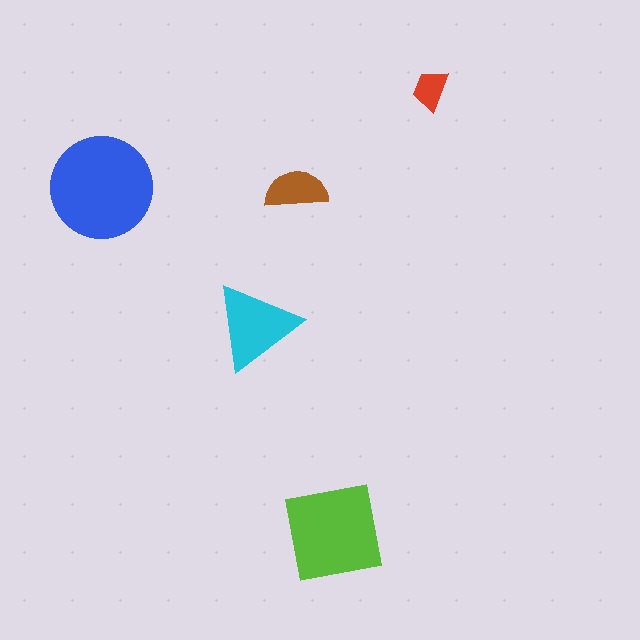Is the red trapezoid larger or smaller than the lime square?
Smaller.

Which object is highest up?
The red trapezoid is topmost.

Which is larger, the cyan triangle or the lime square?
The lime square.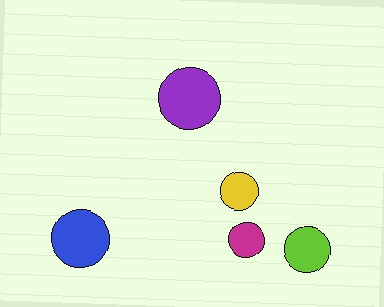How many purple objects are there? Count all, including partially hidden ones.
There is 1 purple object.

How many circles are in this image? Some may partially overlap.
There are 5 circles.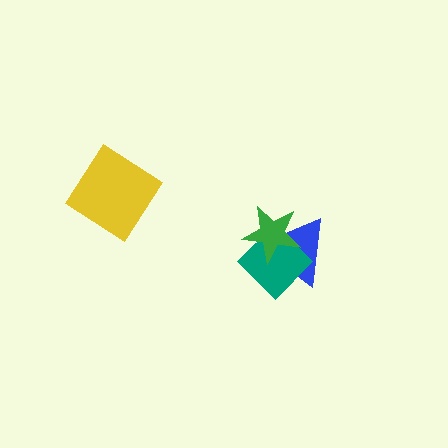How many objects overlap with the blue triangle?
2 objects overlap with the blue triangle.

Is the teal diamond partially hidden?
Yes, it is partially covered by another shape.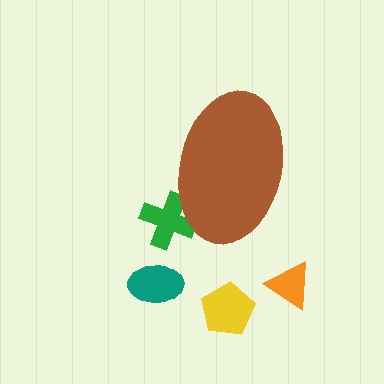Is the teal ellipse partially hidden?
No, the teal ellipse is fully visible.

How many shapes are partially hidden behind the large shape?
1 shape is partially hidden.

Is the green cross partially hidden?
Yes, the green cross is partially hidden behind the brown ellipse.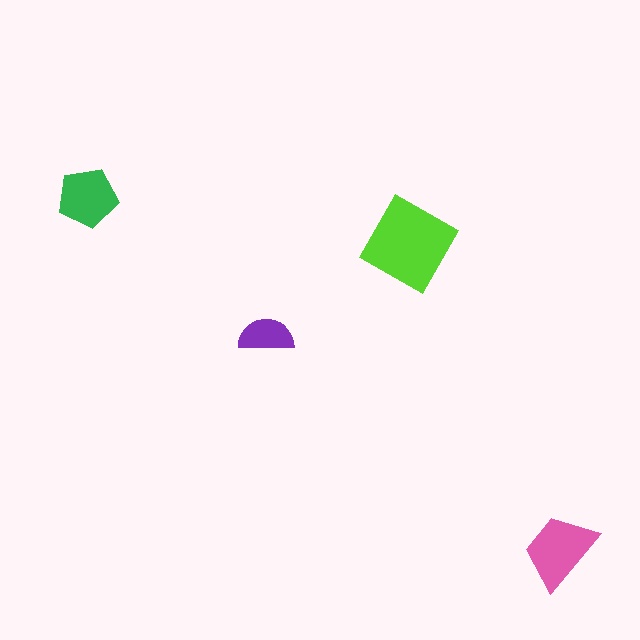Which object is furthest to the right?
The pink trapezoid is rightmost.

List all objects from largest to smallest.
The lime diamond, the pink trapezoid, the green pentagon, the purple semicircle.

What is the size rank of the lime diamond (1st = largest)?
1st.